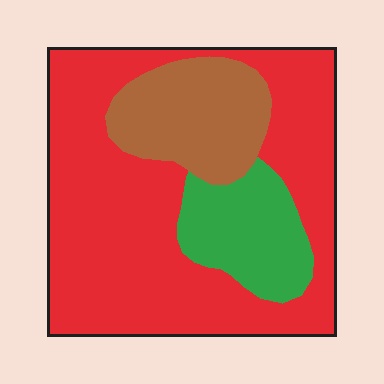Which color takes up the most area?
Red, at roughly 65%.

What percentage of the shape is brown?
Brown takes up about one fifth (1/5) of the shape.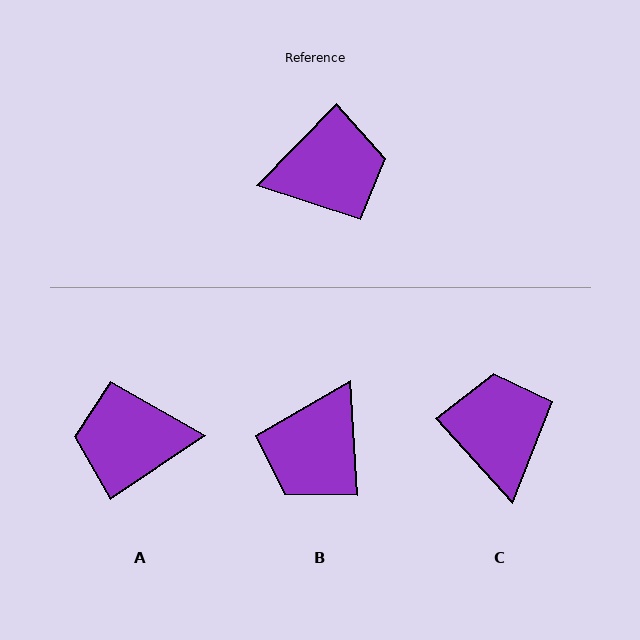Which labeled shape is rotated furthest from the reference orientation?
A, about 169 degrees away.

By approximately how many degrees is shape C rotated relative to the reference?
Approximately 87 degrees counter-clockwise.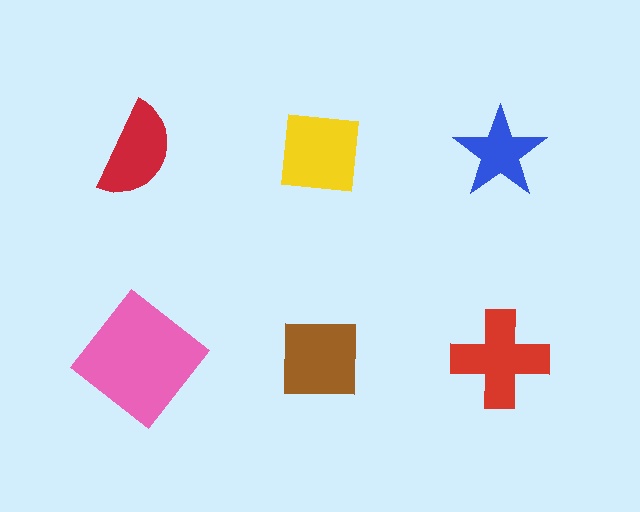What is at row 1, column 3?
A blue star.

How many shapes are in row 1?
3 shapes.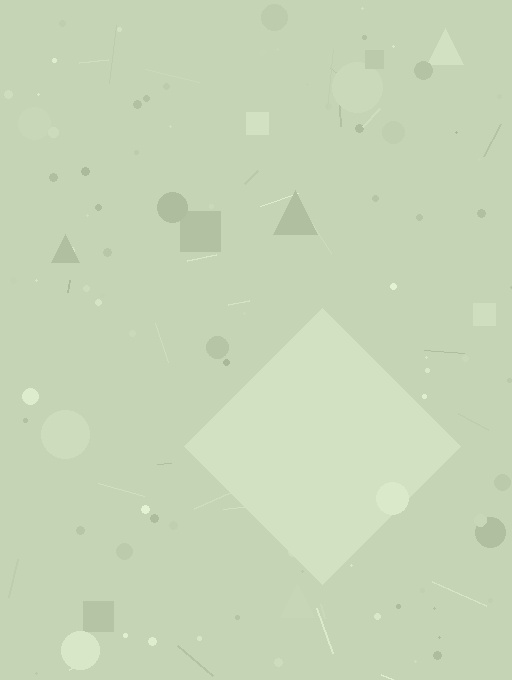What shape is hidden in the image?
A diamond is hidden in the image.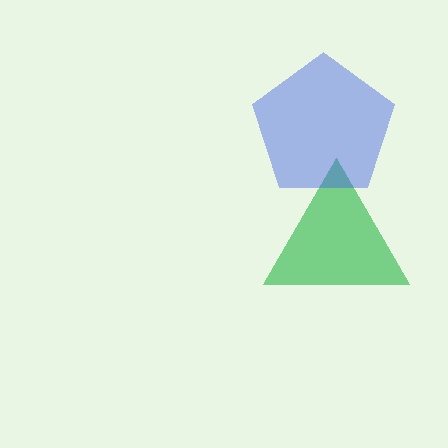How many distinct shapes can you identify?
There are 2 distinct shapes: a green triangle, a blue pentagon.